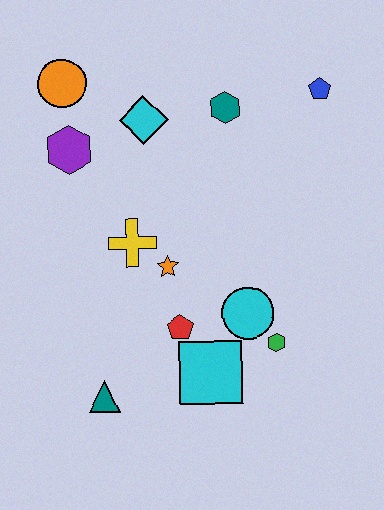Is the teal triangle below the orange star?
Yes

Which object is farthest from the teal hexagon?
The teal triangle is farthest from the teal hexagon.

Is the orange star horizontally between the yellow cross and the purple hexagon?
No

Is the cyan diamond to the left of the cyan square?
Yes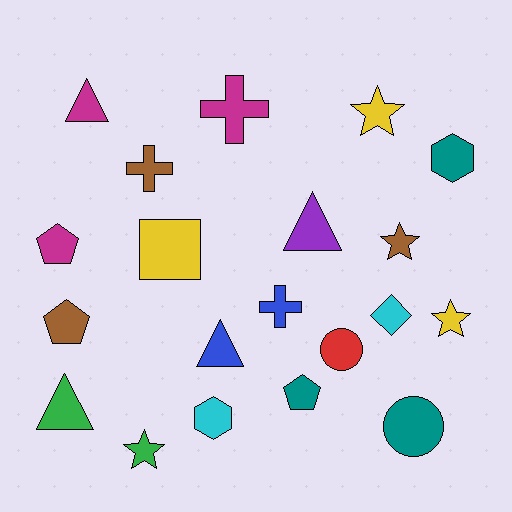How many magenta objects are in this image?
There are 3 magenta objects.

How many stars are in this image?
There are 4 stars.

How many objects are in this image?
There are 20 objects.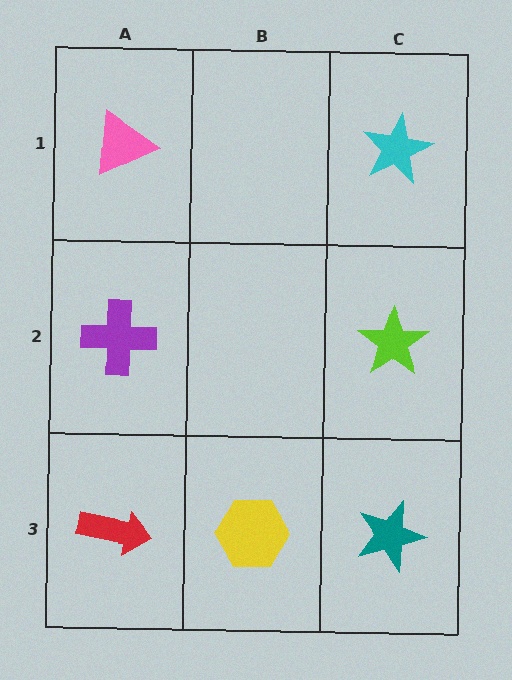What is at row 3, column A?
A red arrow.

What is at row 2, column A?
A purple cross.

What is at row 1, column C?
A cyan star.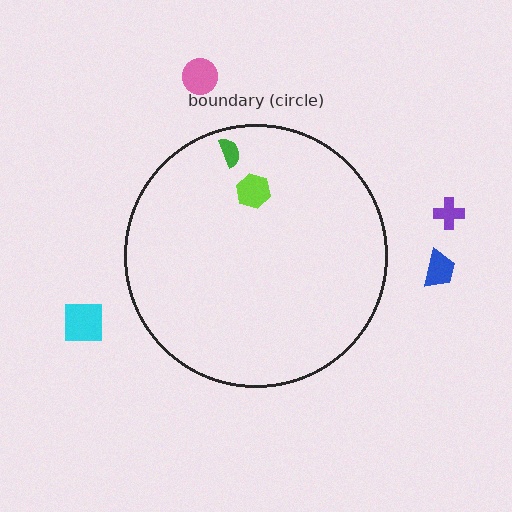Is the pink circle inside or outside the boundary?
Outside.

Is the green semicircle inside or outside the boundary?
Inside.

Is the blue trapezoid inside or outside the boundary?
Outside.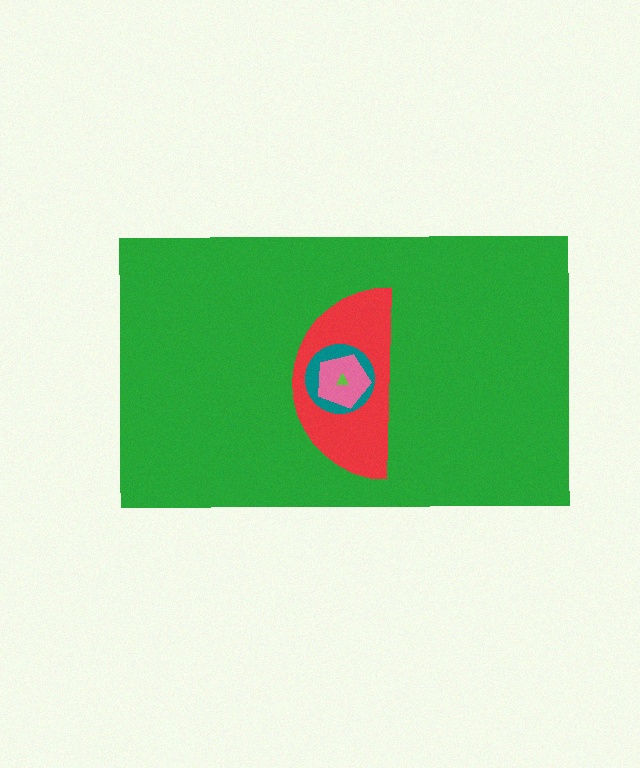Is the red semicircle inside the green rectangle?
Yes.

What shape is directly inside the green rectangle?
The red semicircle.